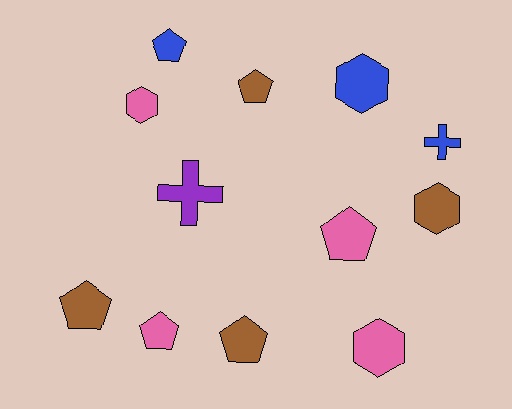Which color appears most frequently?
Brown, with 4 objects.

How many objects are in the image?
There are 12 objects.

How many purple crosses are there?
There is 1 purple cross.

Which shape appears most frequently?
Pentagon, with 6 objects.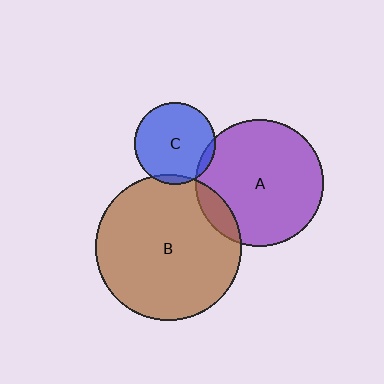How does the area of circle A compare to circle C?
Approximately 2.4 times.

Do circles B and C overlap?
Yes.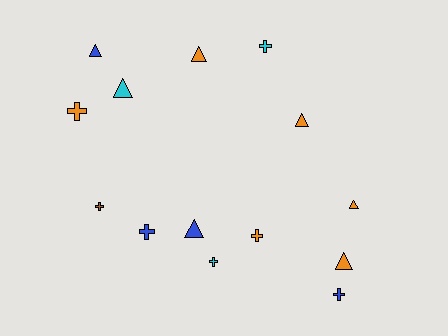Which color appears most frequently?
Orange, with 6 objects.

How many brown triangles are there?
There are no brown triangles.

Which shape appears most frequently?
Cross, with 7 objects.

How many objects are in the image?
There are 14 objects.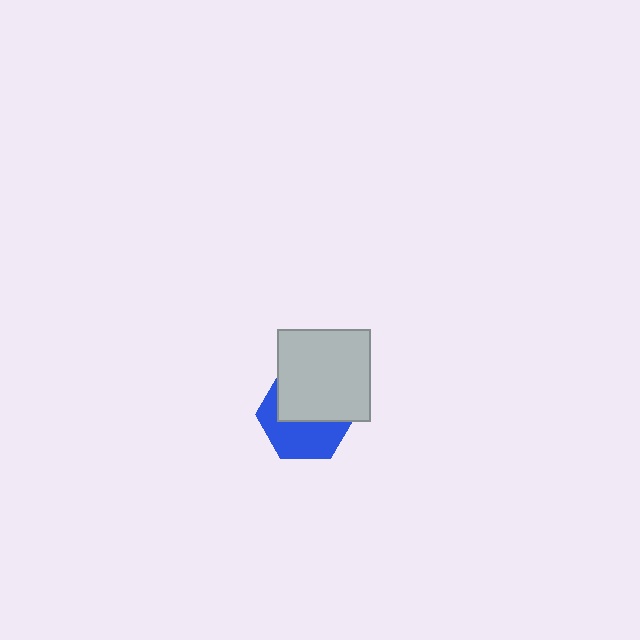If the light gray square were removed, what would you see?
You would see the complete blue hexagon.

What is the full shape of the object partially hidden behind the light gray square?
The partially hidden object is a blue hexagon.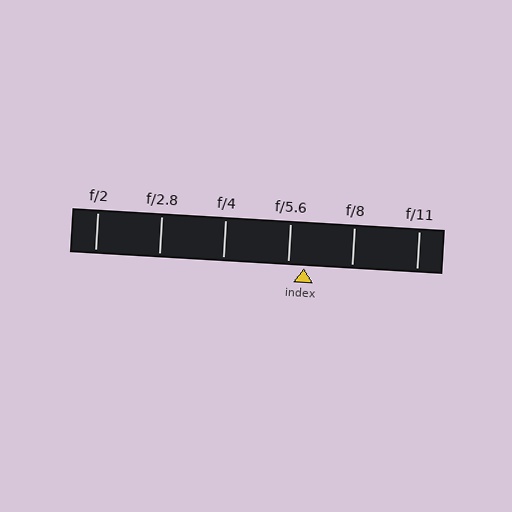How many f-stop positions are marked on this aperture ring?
There are 6 f-stop positions marked.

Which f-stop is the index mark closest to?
The index mark is closest to f/5.6.